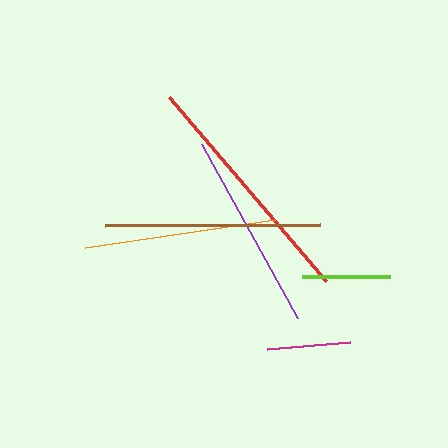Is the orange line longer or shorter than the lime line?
The orange line is longer than the lime line.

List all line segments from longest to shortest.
From longest to shortest: red, brown, purple, orange, lime, magenta.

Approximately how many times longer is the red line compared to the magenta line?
The red line is approximately 2.9 times the length of the magenta line.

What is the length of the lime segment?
The lime segment is approximately 88 pixels long.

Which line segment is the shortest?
The magenta line is the shortest at approximately 83 pixels.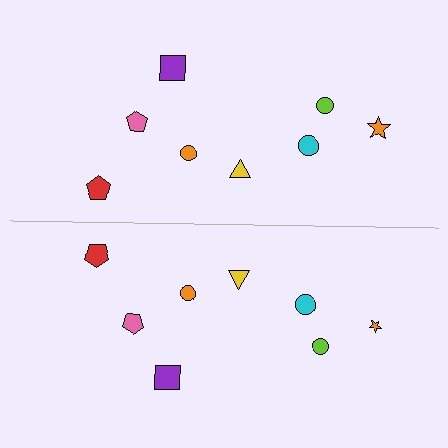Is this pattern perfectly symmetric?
No, the pattern is not perfectly symmetric. The orange star on the bottom side has a different size than its mirror counterpart.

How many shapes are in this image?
There are 16 shapes in this image.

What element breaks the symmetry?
The orange star on the bottom side has a different size than its mirror counterpart.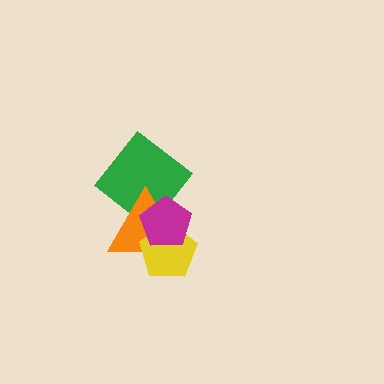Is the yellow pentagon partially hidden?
Yes, it is partially covered by another shape.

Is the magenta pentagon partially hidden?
No, no other shape covers it.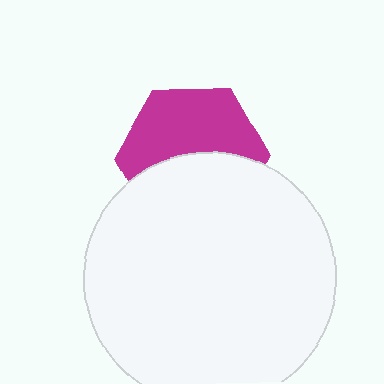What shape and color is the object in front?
The object in front is a white circle.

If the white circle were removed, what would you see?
You would see the complete magenta hexagon.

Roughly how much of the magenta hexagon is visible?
About half of it is visible (roughly 53%).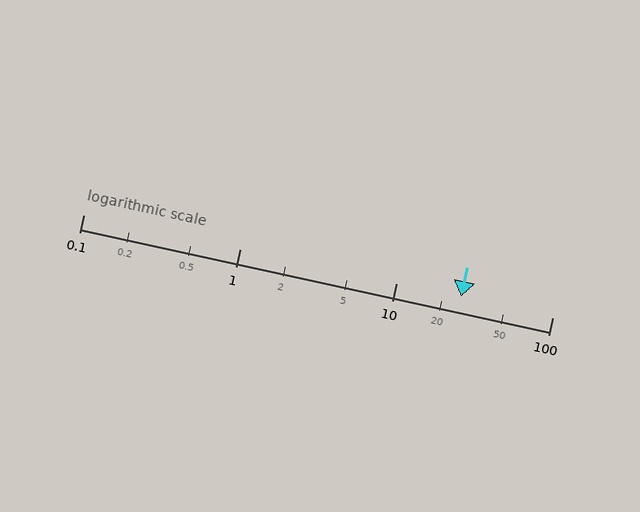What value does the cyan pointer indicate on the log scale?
The pointer indicates approximately 26.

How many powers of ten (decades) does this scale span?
The scale spans 3 decades, from 0.1 to 100.